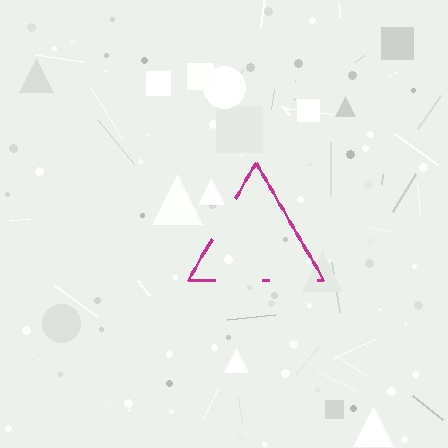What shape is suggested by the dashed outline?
The dashed outline suggests a triangle.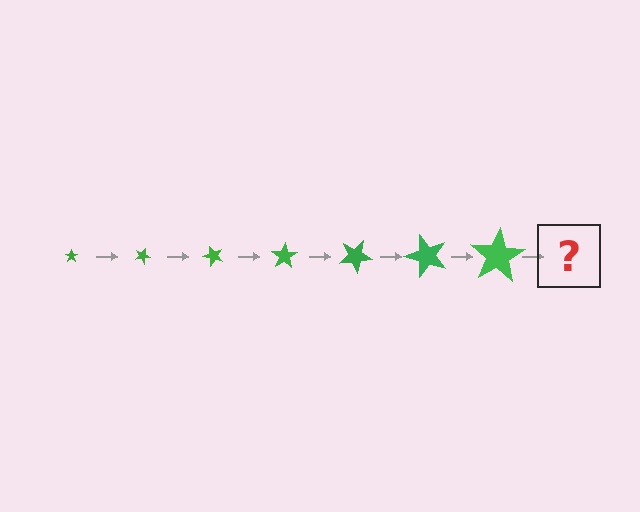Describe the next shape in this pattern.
It should be a star, larger than the previous one and rotated 175 degrees from the start.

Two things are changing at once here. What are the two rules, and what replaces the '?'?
The two rules are that the star grows larger each step and it rotates 25 degrees each step. The '?' should be a star, larger than the previous one and rotated 175 degrees from the start.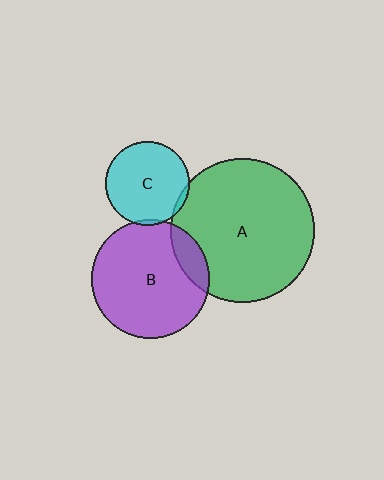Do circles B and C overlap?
Yes.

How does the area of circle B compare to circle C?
Approximately 2.0 times.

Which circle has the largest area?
Circle A (green).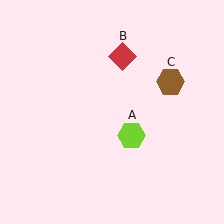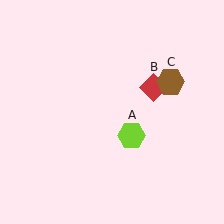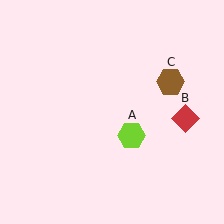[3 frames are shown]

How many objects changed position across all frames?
1 object changed position: red diamond (object B).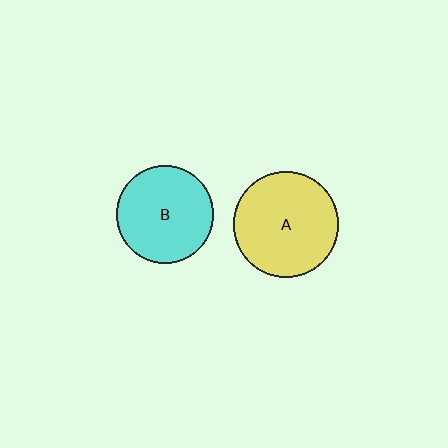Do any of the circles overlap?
No, none of the circles overlap.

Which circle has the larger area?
Circle A (yellow).